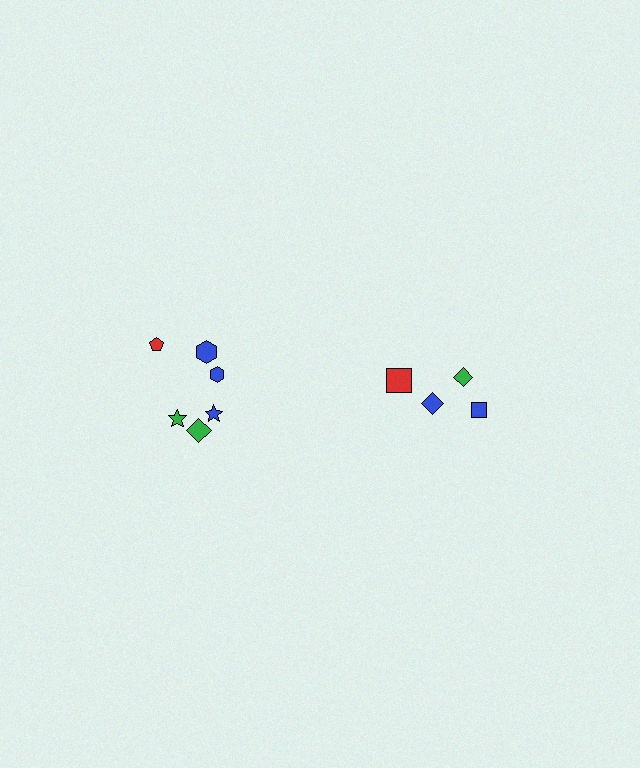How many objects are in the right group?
There are 4 objects.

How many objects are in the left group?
There are 6 objects.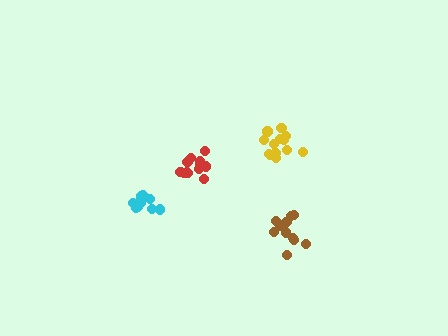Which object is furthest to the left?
The cyan cluster is leftmost.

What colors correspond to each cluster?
The clusters are colored: red, yellow, cyan, brown.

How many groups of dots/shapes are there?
There are 4 groups.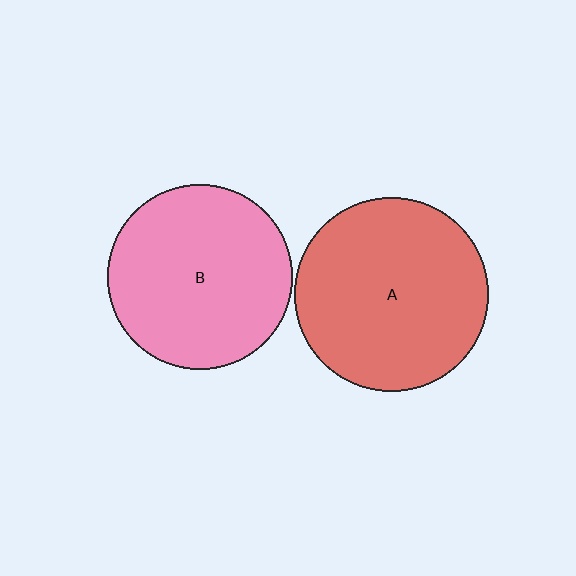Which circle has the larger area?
Circle A (red).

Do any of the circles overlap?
No, none of the circles overlap.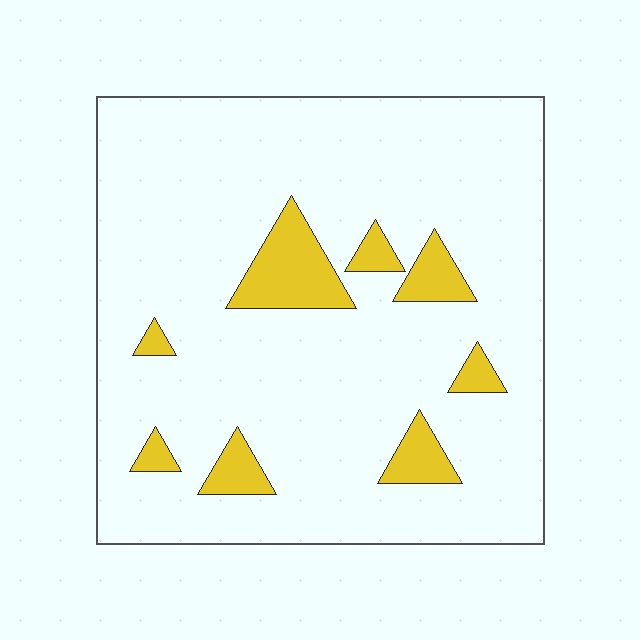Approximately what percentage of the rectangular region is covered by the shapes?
Approximately 10%.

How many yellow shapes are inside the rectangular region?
8.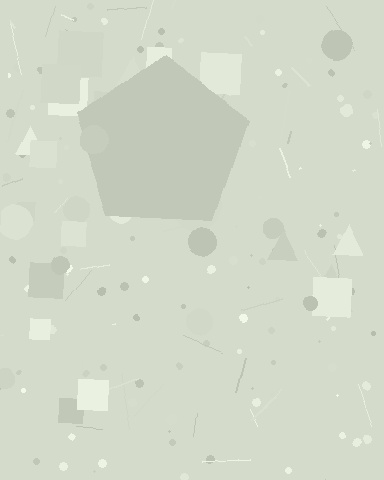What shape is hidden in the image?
A pentagon is hidden in the image.